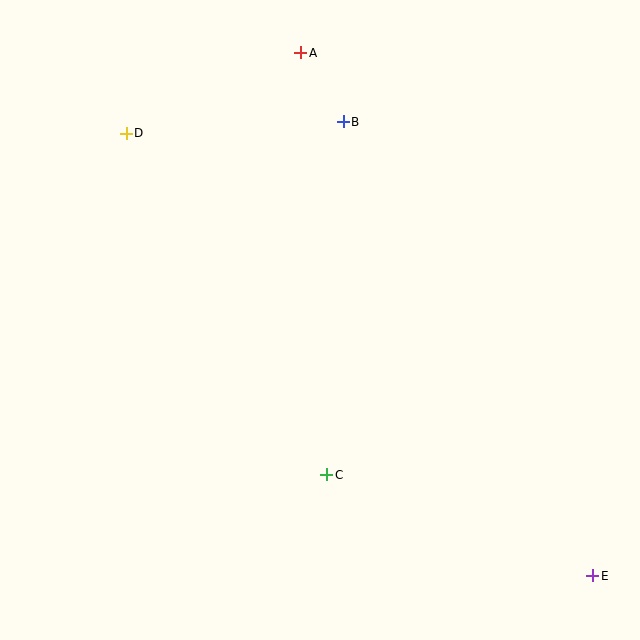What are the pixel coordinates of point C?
Point C is at (327, 475).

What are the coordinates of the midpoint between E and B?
The midpoint between E and B is at (468, 349).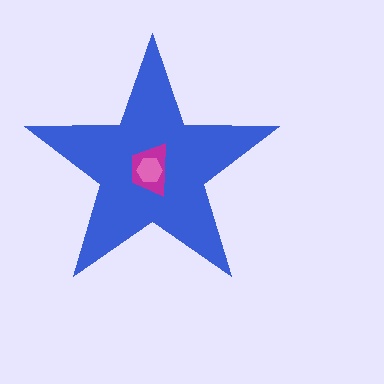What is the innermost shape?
The pink hexagon.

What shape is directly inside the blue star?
The magenta trapezoid.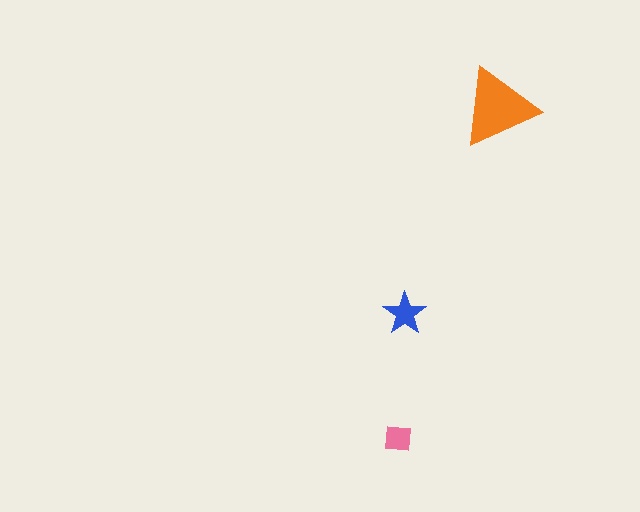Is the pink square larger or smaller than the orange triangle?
Smaller.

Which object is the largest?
The orange triangle.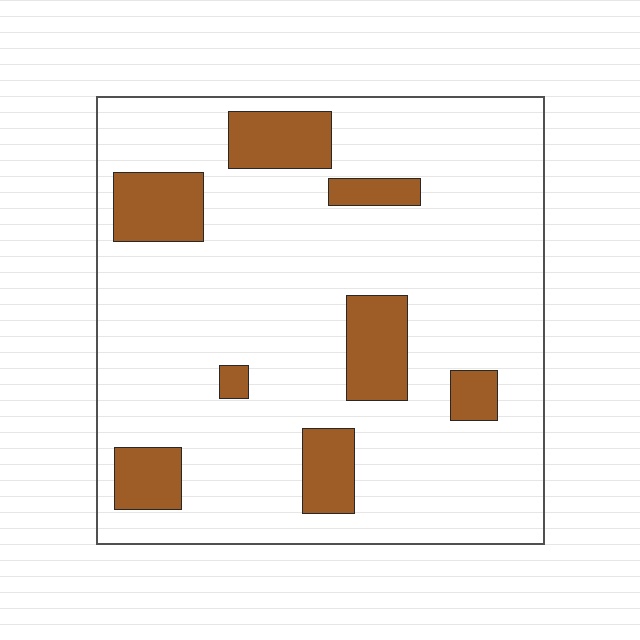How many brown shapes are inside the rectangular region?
8.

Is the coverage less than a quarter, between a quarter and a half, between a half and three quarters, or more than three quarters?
Less than a quarter.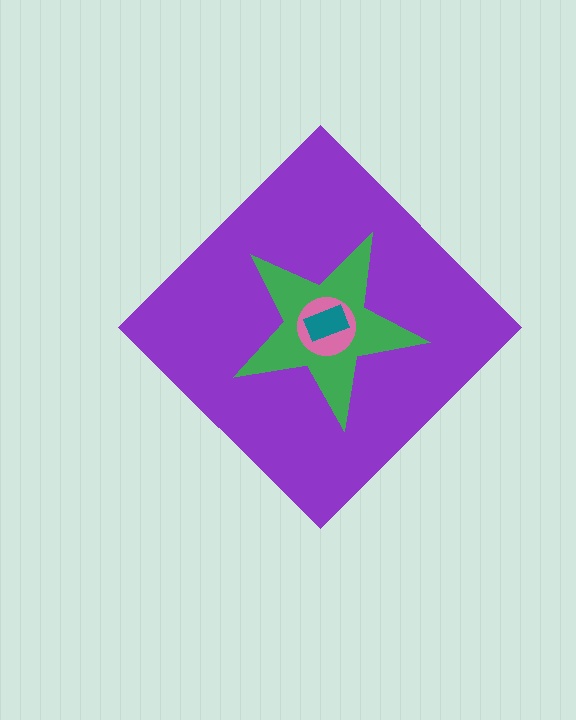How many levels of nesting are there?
4.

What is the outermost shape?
The purple diamond.